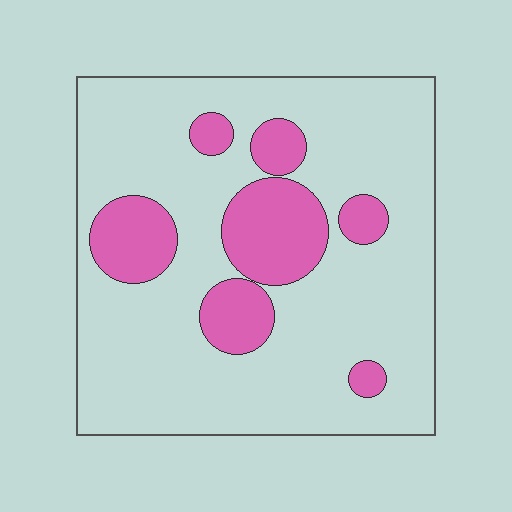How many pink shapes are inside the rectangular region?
7.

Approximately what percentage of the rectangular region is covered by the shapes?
Approximately 20%.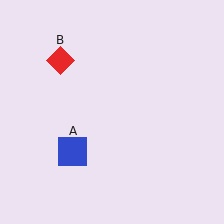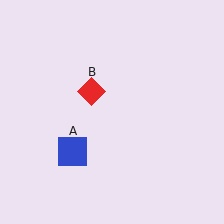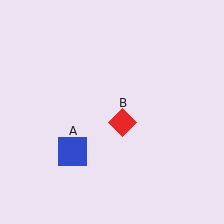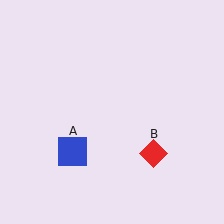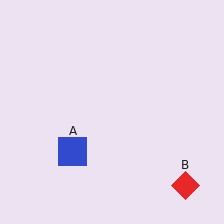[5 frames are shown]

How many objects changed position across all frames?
1 object changed position: red diamond (object B).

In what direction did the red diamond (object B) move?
The red diamond (object B) moved down and to the right.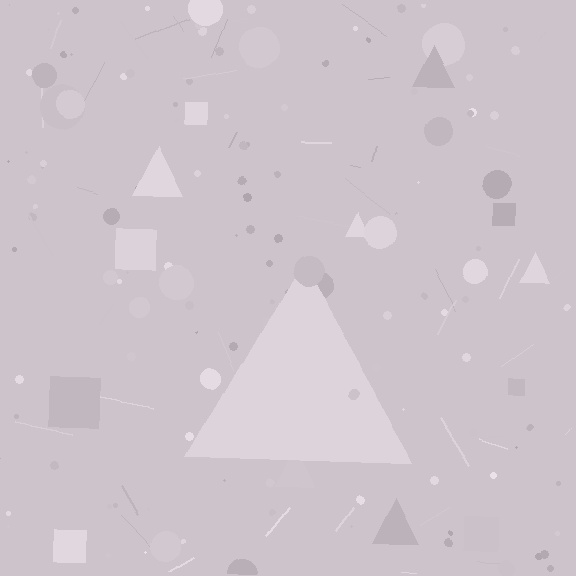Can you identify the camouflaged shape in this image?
The camouflaged shape is a triangle.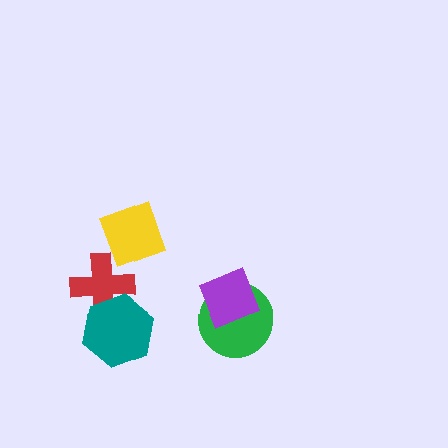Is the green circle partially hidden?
Yes, it is partially covered by another shape.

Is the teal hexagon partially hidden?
No, no other shape covers it.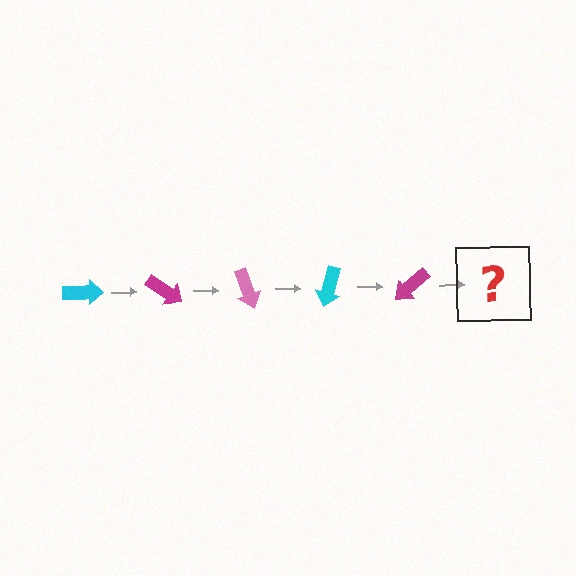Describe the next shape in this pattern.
It should be a pink arrow, rotated 175 degrees from the start.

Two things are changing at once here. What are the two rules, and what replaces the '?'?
The two rules are that it rotates 35 degrees each step and the color cycles through cyan, magenta, and pink. The '?' should be a pink arrow, rotated 175 degrees from the start.